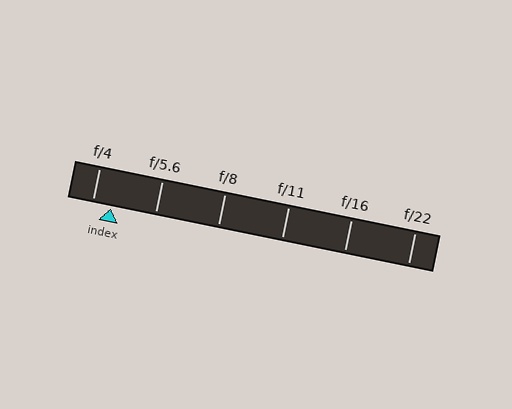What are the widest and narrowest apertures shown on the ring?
The widest aperture shown is f/4 and the narrowest is f/22.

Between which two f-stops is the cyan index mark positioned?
The index mark is between f/4 and f/5.6.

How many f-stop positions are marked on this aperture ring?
There are 6 f-stop positions marked.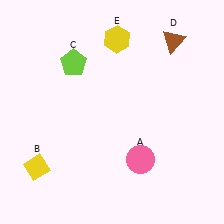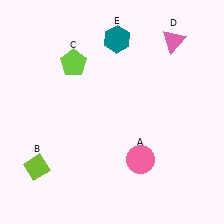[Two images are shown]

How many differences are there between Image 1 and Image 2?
There are 3 differences between the two images.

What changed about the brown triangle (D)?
In Image 1, D is brown. In Image 2, it changed to pink.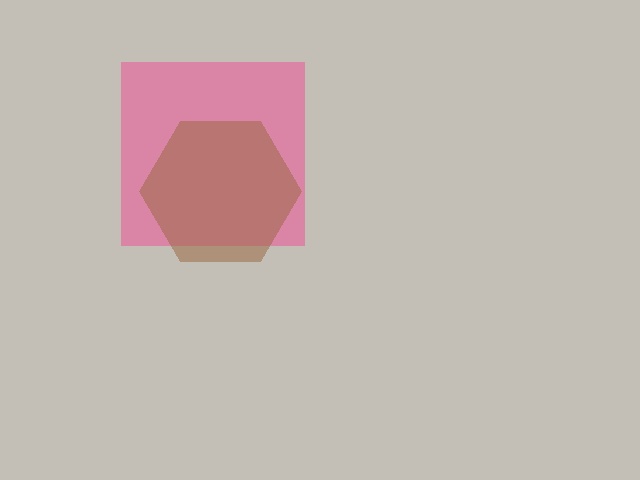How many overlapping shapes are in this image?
There are 2 overlapping shapes in the image.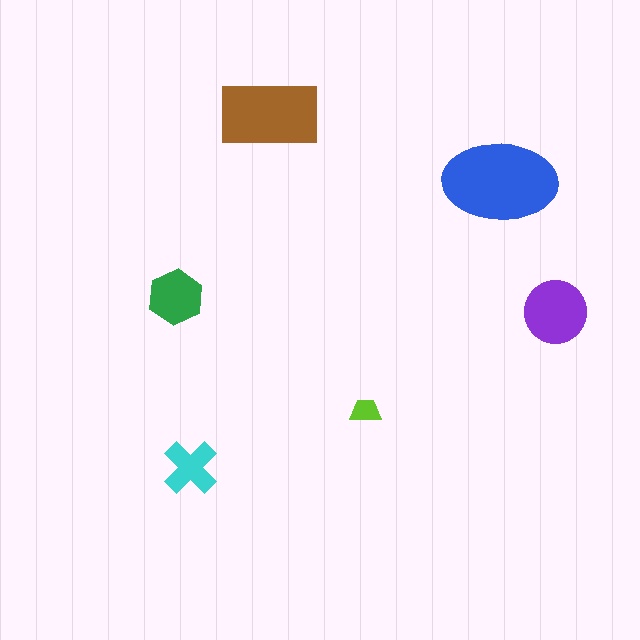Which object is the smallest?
The lime trapezoid.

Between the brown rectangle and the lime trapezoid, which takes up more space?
The brown rectangle.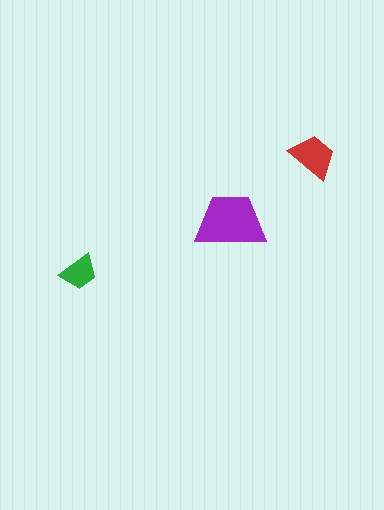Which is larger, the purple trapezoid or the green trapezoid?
The purple one.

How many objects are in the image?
There are 3 objects in the image.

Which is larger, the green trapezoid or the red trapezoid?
The red one.